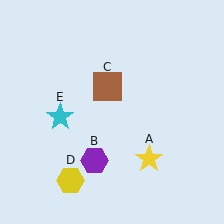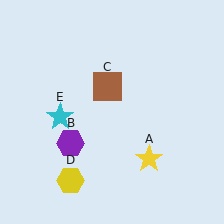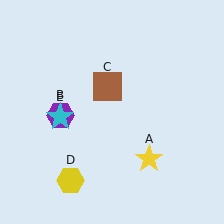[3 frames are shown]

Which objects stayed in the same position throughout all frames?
Yellow star (object A) and brown square (object C) and yellow hexagon (object D) and cyan star (object E) remained stationary.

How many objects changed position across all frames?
1 object changed position: purple hexagon (object B).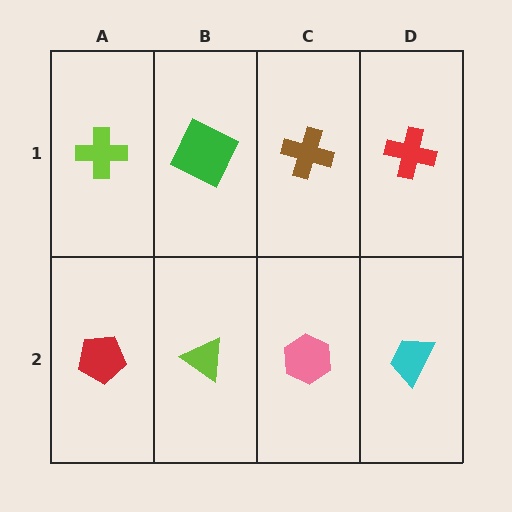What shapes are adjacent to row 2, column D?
A red cross (row 1, column D), a pink hexagon (row 2, column C).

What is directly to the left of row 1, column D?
A brown cross.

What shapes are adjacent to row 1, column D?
A cyan trapezoid (row 2, column D), a brown cross (row 1, column C).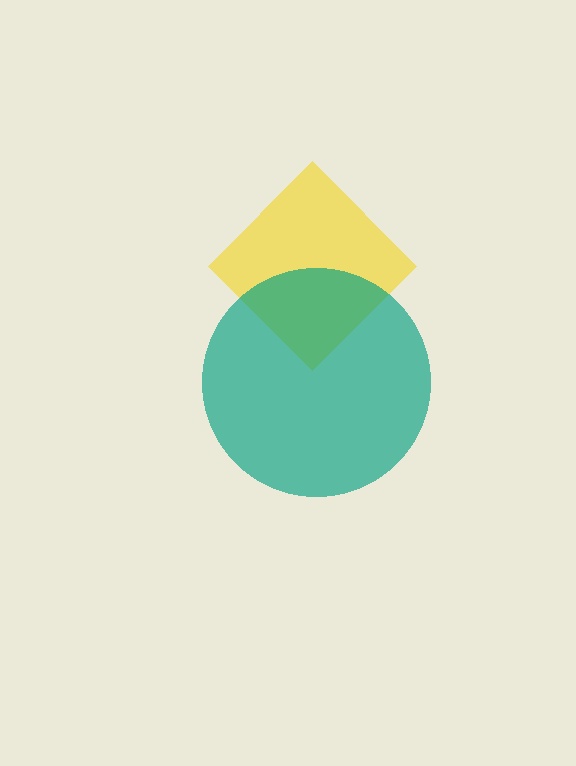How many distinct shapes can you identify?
There are 2 distinct shapes: a yellow diamond, a teal circle.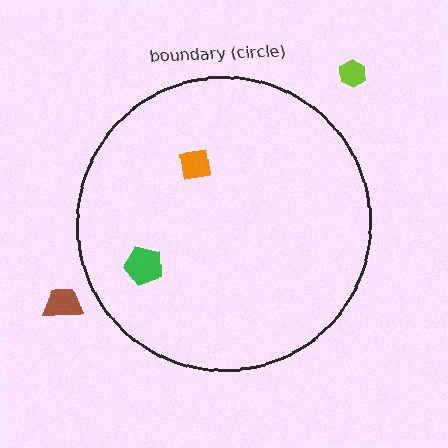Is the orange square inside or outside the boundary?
Inside.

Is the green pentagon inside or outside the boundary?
Inside.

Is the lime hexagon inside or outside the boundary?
Outside.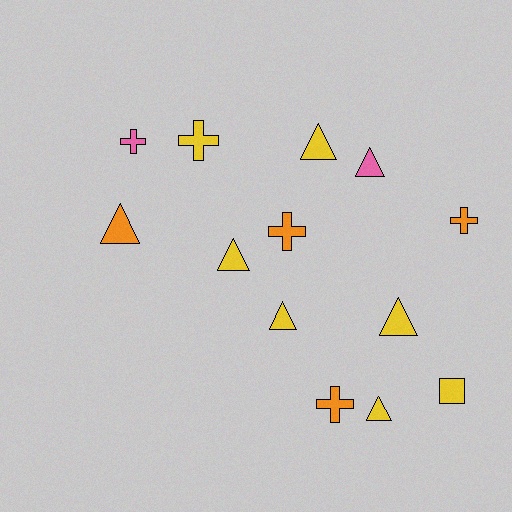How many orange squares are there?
There are no orange squares.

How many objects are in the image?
There are 13 objects.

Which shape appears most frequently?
Triangle, with 7 objects.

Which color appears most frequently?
Yellow, with 7 objects.